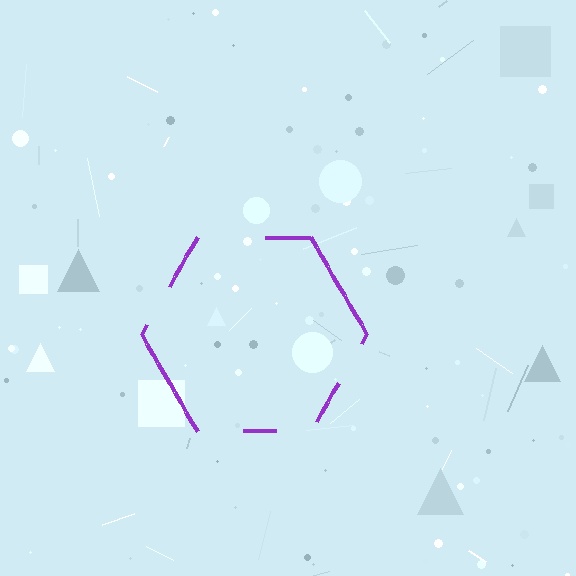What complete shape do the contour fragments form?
The contour fragments form a hexagon.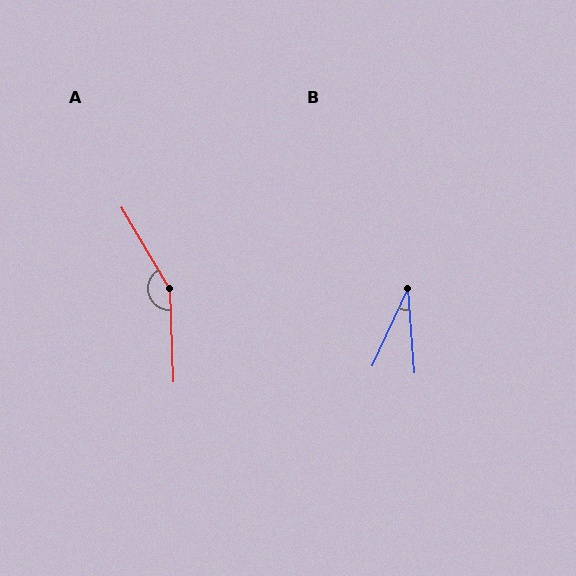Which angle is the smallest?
B, at approximately 29 degrees.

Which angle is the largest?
A, at approximately 151 degrees.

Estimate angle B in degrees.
Approximately 29 degrees.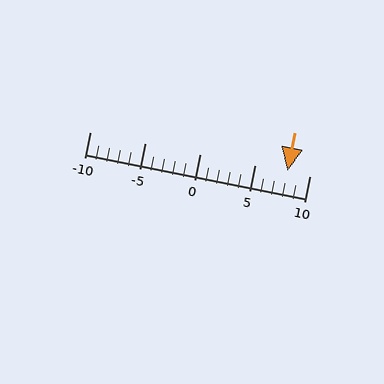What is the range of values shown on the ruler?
The ruler shows values from -10 to 10.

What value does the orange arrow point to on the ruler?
The orange arrow points to approximately 8.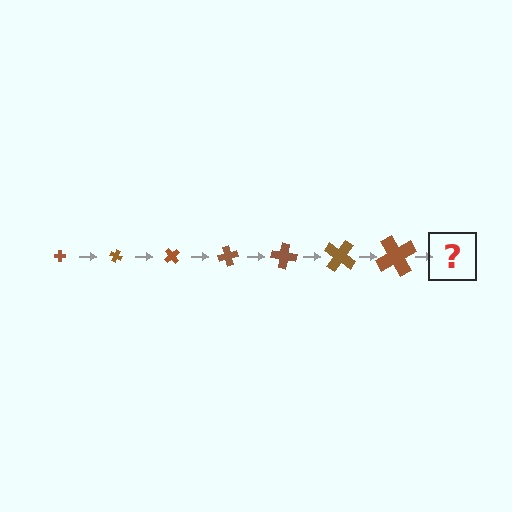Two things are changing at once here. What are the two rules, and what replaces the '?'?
The two rules are that the cross grows larger each step and it rotates 25 degrees each step. The '?' should be a cross, larger than the previous one and rotated 175 degrees from the start.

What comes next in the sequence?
The next element should be a cross, larger than the previous one and rotated 175 degrees from the start.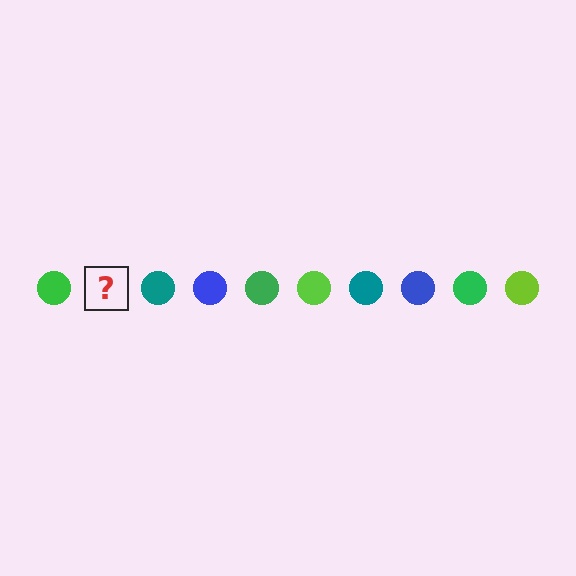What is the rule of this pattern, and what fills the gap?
The rule is that the pattern cycles through green, lime, teal, blue circles. The gap should be filled with a lime circle.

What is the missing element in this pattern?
The missing element is a lime circle.